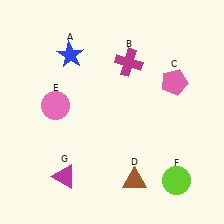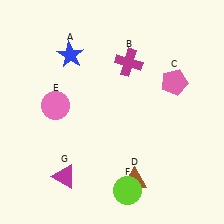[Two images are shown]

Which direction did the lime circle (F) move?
The lime circle (F) moved left.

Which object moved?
The lime circle (F) moved left.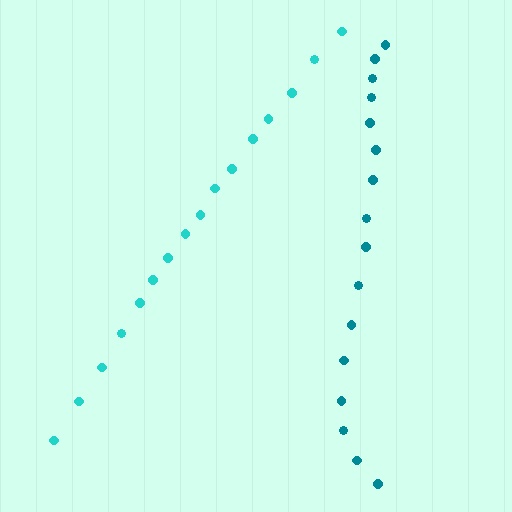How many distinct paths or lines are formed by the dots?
There are 2 distinct paths.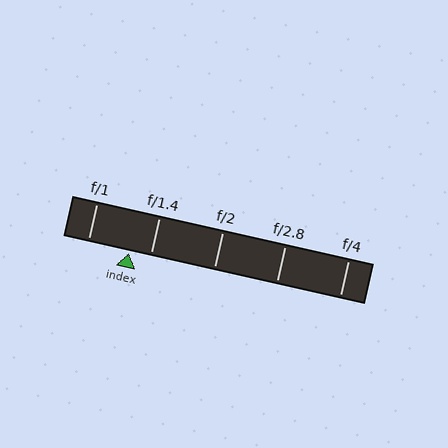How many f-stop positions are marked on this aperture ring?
There are 5 f-stop positions marked.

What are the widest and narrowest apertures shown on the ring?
The widest aperture shown is f/1 and the narrowest is f/4.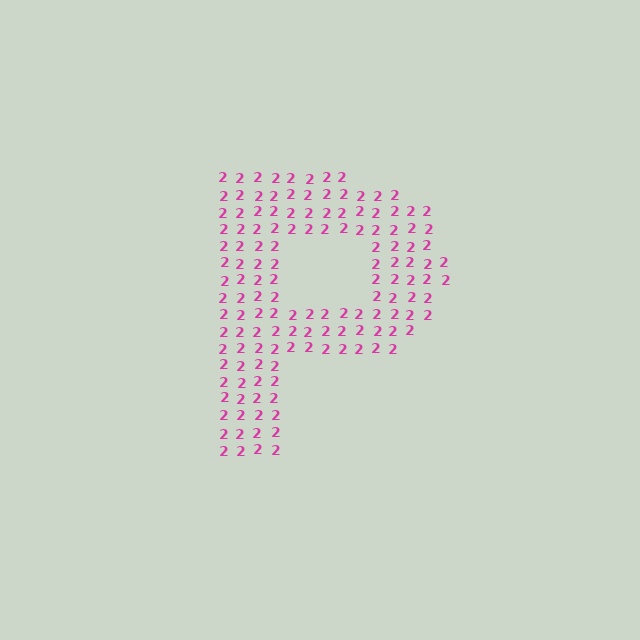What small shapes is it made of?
It is made of small digit 2's.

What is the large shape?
The large shape is the letter P.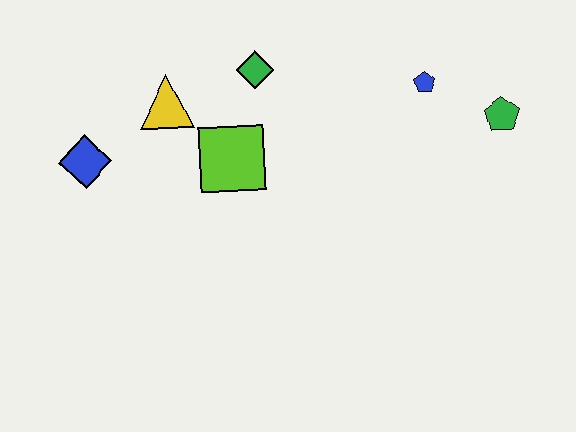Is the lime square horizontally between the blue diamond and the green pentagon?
Yes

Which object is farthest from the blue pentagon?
The blue diamond is farthest from the blue pentagon.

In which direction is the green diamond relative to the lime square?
The green diamond is above the lime square.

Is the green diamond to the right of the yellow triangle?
Yes